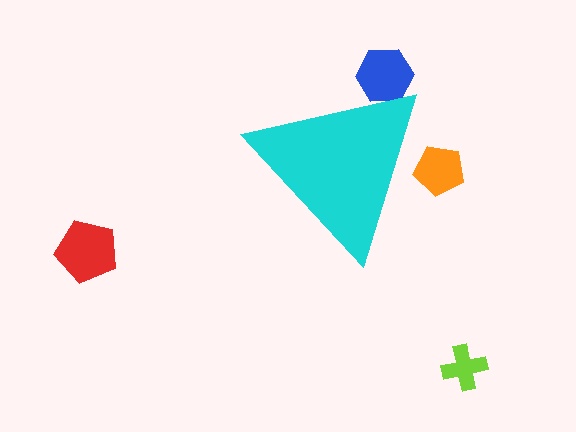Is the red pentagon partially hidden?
No, the red pentagon is fully visible.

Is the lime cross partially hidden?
No, the lime cross is fully visible.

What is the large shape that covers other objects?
A cyan triangle.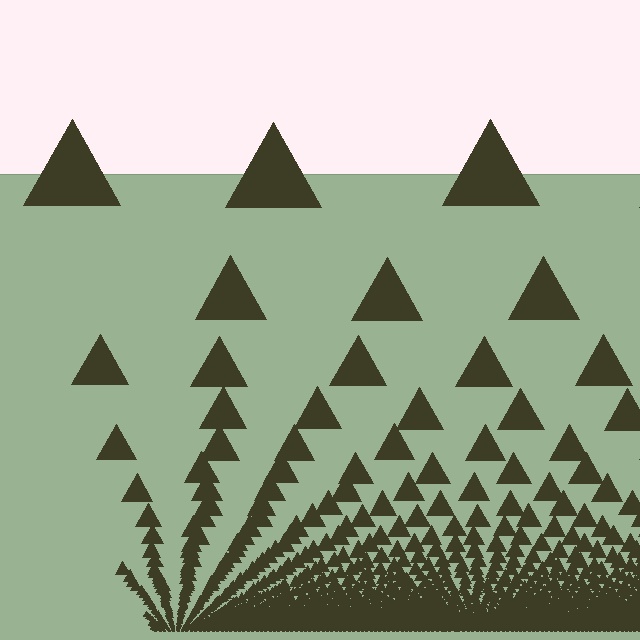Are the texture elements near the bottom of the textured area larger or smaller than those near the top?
Smaller. The gradient is inverted — elements near the bottom are smaller and denser.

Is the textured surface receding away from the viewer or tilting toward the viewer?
The surface appears to tilt toward the viewer. Texture elements get larger and sparser toward the top.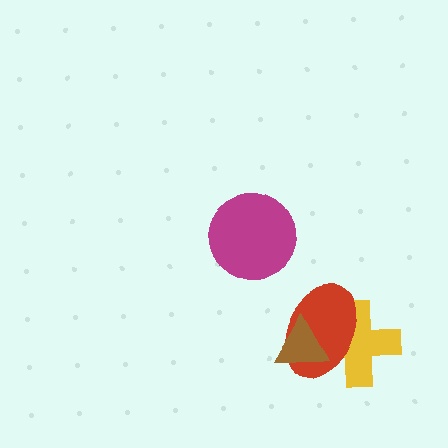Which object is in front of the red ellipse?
The brown triangle is in front of the red ellipse.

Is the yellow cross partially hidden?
Yes, it is partially covered by another shape.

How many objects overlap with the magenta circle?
0 objects overlap with the magenta circle.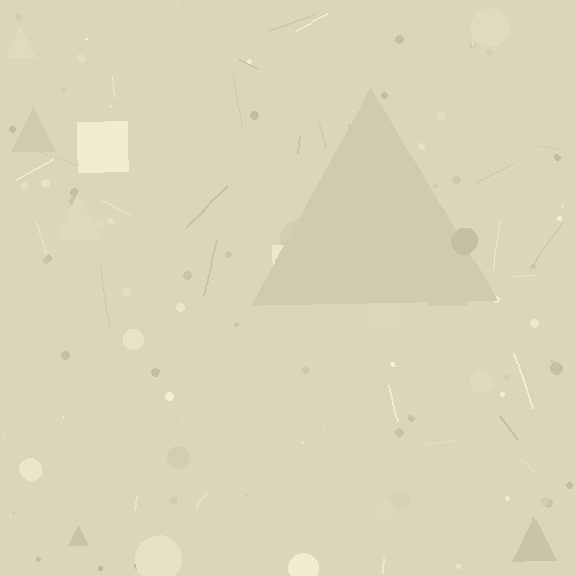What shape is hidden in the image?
A triangle is hidden in the image.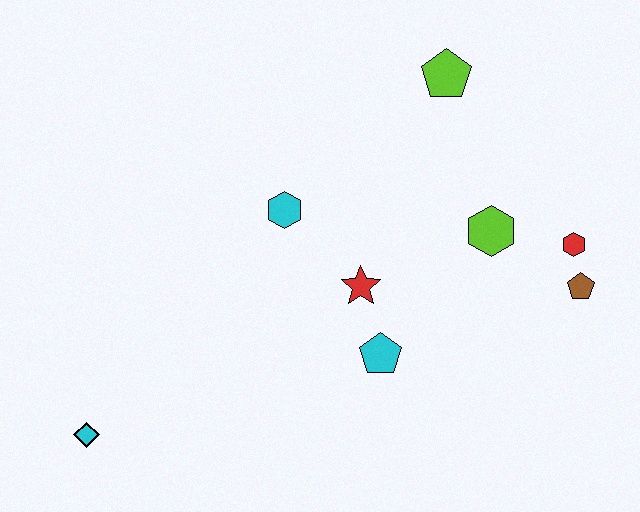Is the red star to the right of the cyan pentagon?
No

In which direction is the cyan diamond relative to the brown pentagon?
The cyan diamond is to the left of the brown pentagon.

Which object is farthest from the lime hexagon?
The cyan diamond is farthest from the lime hexagon.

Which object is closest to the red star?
The cyan pentagon is closest to the red star.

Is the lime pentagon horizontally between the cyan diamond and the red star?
No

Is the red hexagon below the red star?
No